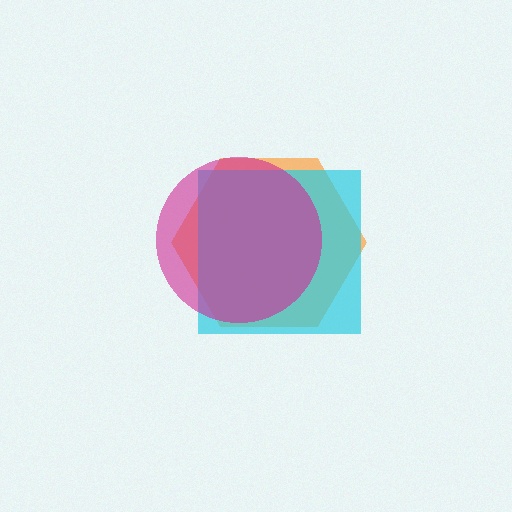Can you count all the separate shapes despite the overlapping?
Yes, there are 3 separate shapes.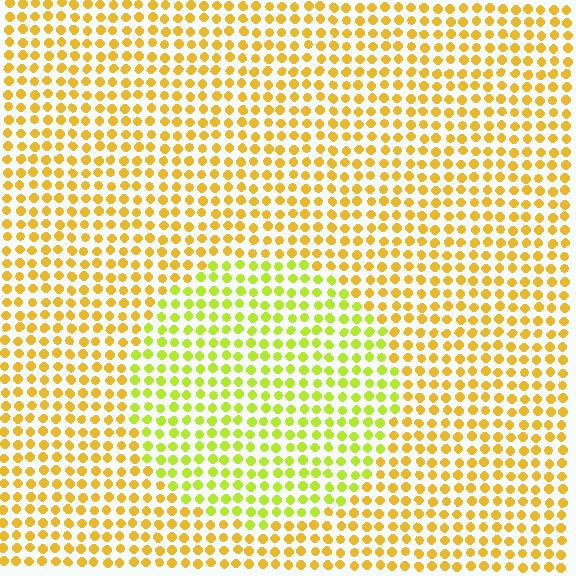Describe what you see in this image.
The image is filled with small yellow elements in a uniform arrangement. A circle-shaped region is visible where the elements are tinted to a slightly different hue, forming a subtle color boundary.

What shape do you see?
I see a circle.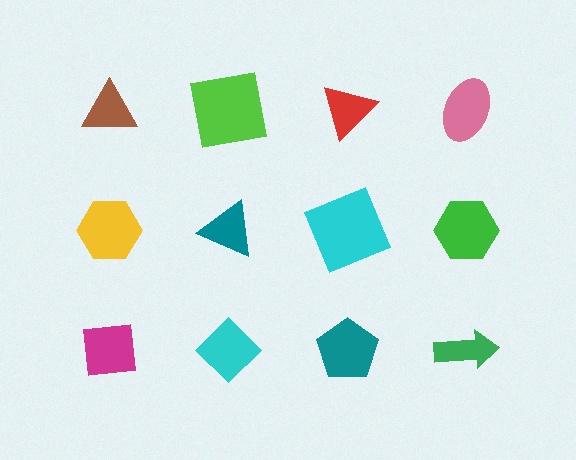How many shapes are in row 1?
4 shapes.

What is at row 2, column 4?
A green hexagon.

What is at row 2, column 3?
A cyan square.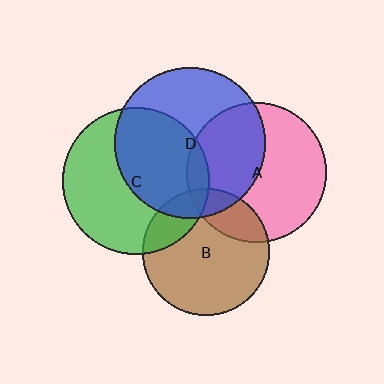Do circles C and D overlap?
Yes.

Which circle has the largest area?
Circle D (blue).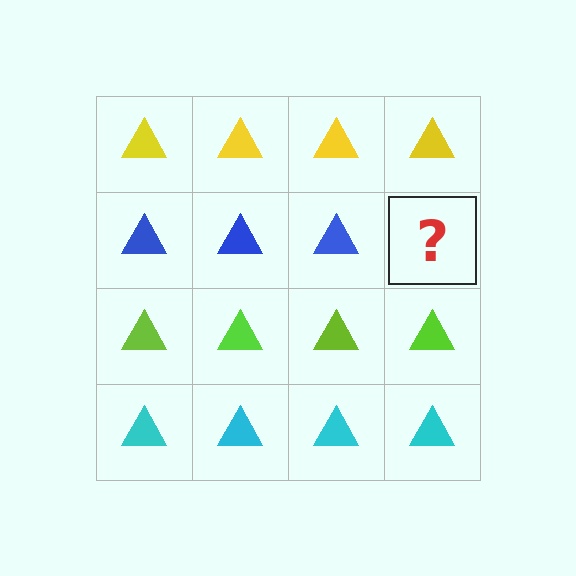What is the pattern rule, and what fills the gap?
The rule is that each row has a consistent color. The gap should be filled with a blue triangle.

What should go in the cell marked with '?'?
The missing cell should contain a blue triangle.